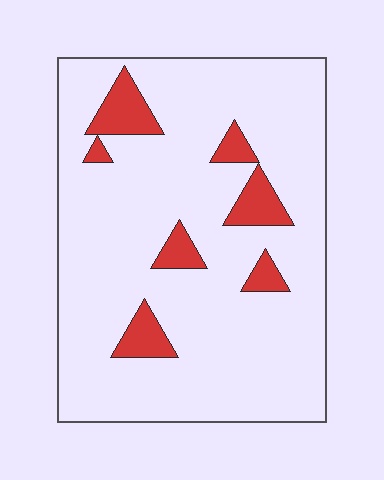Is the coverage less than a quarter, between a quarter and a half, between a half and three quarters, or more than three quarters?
Less than a quarter.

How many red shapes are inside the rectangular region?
7.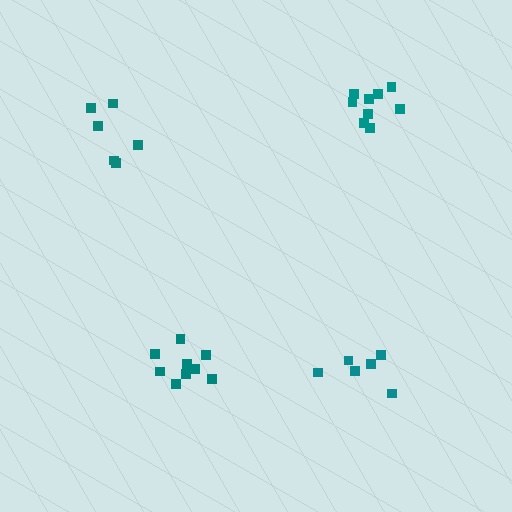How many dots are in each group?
Group 1: 9 dots, Group 2: 6 dots, Group 3: 6 dots, Group 4: 9 dots (30 total).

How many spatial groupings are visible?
There are 4 spatial groupings.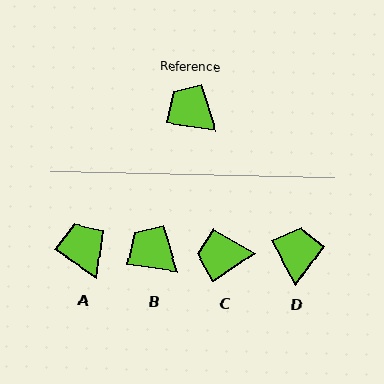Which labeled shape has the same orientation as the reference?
B.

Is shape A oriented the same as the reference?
No, it is off by about 25 degrees.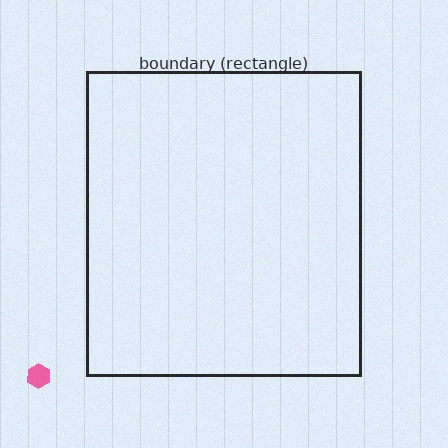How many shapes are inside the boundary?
0 inside, 1 outside.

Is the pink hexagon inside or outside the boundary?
Outside.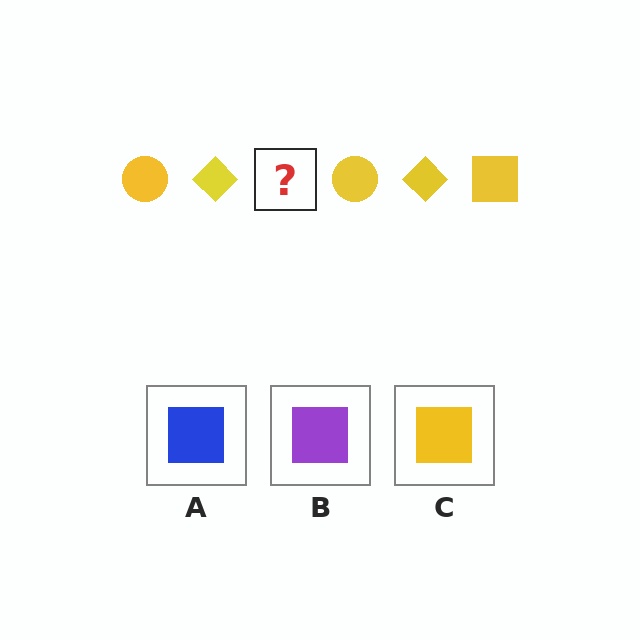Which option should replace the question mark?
Option C.